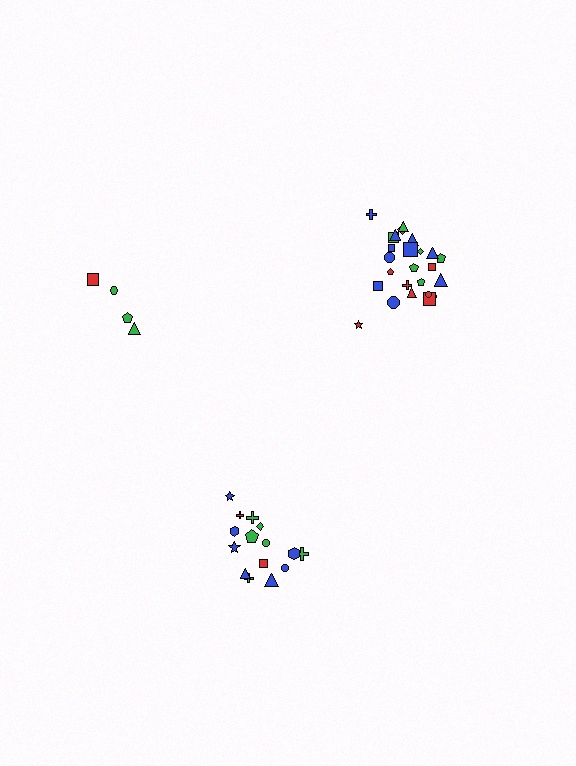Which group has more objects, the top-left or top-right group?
The top-right group.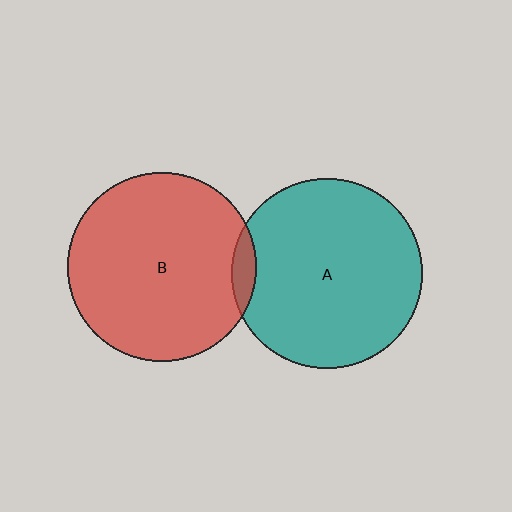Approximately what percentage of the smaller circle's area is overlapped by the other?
Approximately 5%.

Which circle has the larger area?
Circle A (teal).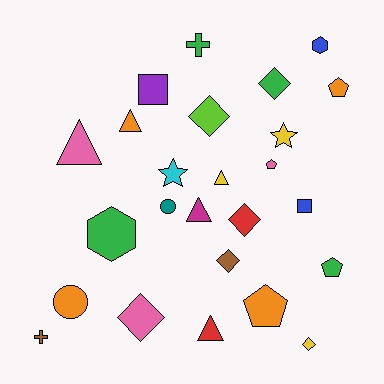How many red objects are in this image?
There are 2 red objects.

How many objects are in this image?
There are 25 objects.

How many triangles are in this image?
There are 5 triangles.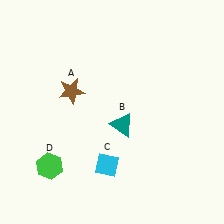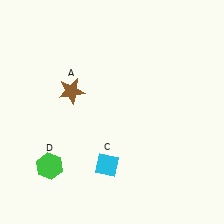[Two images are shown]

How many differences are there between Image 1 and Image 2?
There is 1 difference between the two images.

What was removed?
The teal triangle (B) was removed in Image 2.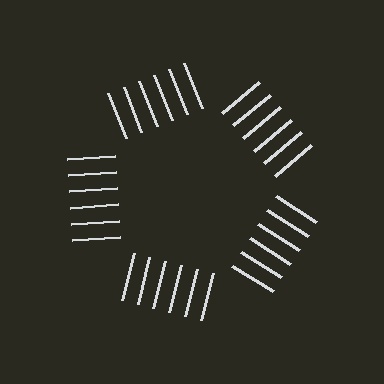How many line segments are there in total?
30 — 6 along each of the 5 edges.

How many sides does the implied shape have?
5 sides — the line-ends trace a pentagon.